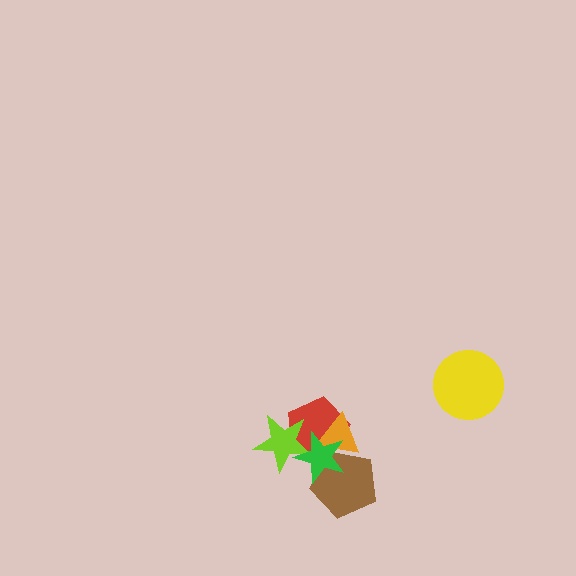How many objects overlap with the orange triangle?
3 objects overlap with the orange triangle.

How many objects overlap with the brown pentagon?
3 objects overlap with the brown pentagon.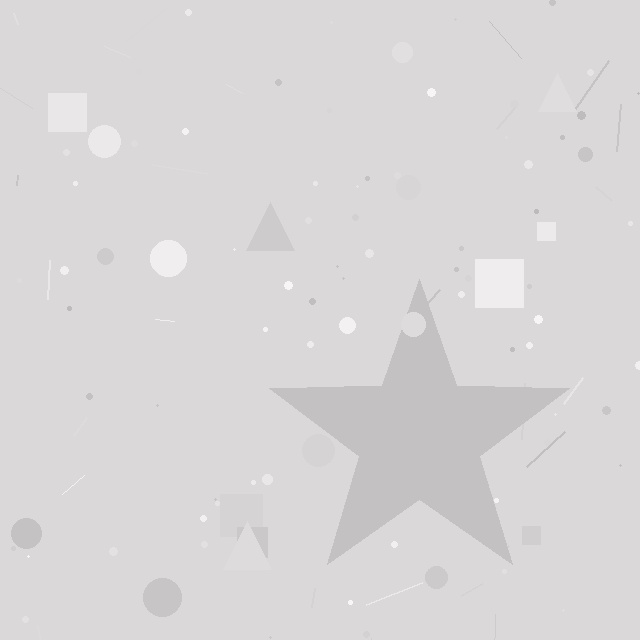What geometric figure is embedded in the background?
A star is embedded in the background.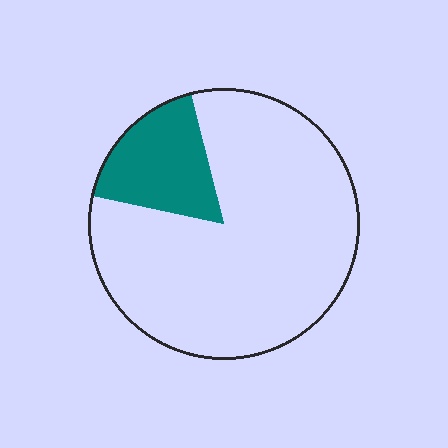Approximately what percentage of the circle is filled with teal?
Approximately 20%.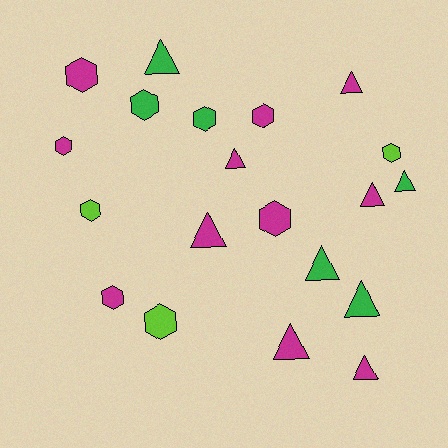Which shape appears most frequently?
Triangle, with 10 objects.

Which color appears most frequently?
Magenta, with 11 objects.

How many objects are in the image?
There are 20 objects.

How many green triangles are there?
There are 4 green triangles.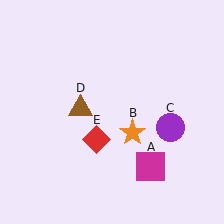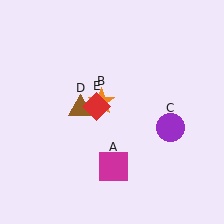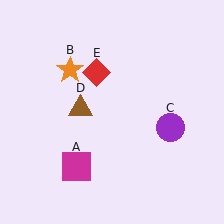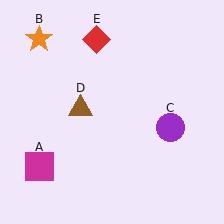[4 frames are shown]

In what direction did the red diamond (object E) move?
The red diamond (object E) moved up.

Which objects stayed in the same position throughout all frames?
Purple circle (object C) and brown triangle (object D) remained stationary.